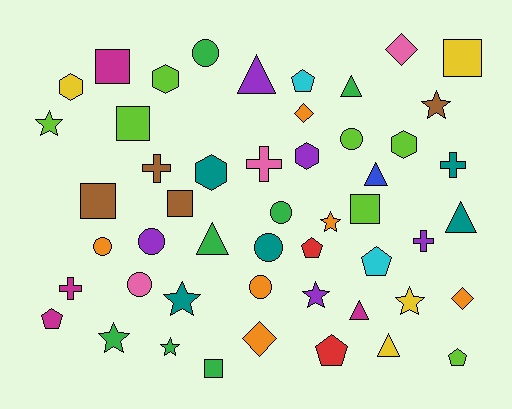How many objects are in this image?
There are 50 objects.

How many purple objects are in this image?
There are 5 purple objects.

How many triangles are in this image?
There are 7 triangles.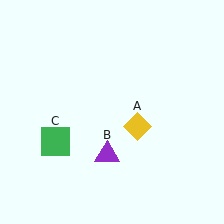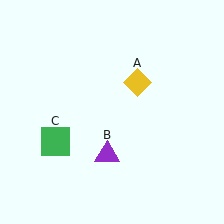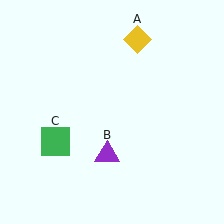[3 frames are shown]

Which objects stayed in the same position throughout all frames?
Purple triangle (object B) and green square (object C) remained stationary.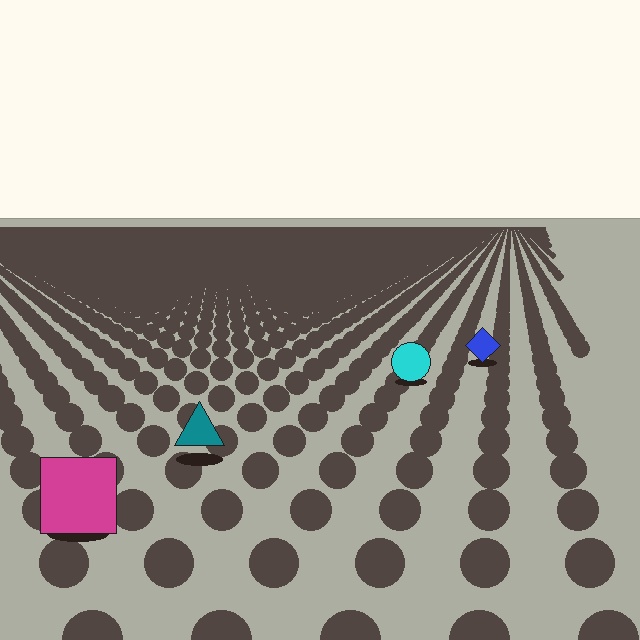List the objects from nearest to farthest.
From nearest to farthest: the magenta square, the teal triangle, the cyan circle, the blue diamond.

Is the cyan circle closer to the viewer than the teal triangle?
No. The teal triangle is closer — you can tell from the texture gradient: the ground texture is coarser near it.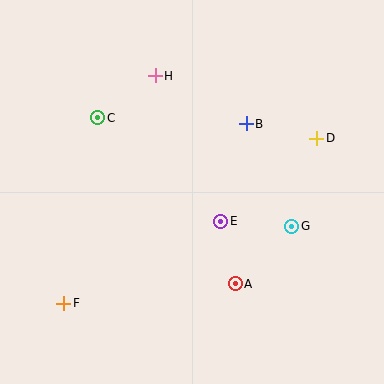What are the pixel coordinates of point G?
Point G is at (292, 226).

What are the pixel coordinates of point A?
Point A is at (235, 284).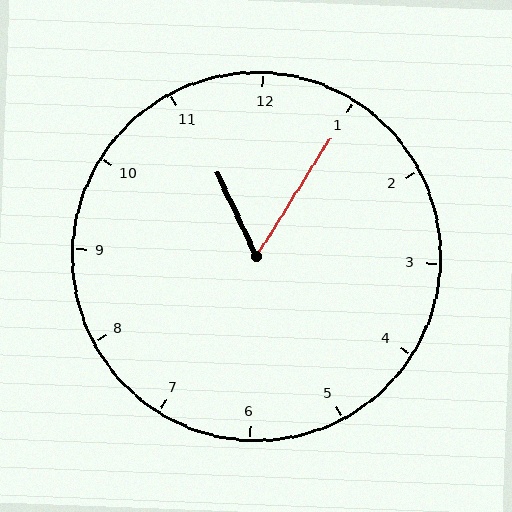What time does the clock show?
11:05.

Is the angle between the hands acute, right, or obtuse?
It is acute.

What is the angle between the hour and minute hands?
Approximately 58 degrees.